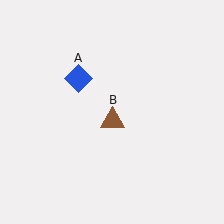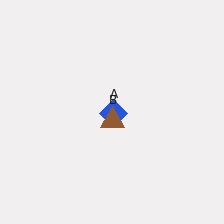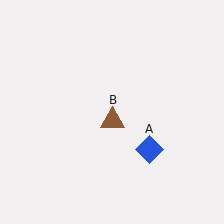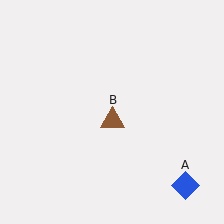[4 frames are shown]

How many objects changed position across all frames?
1 object changed position: blue diamond (object A).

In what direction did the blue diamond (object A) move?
The blue diamond (object A) moved down and to the right.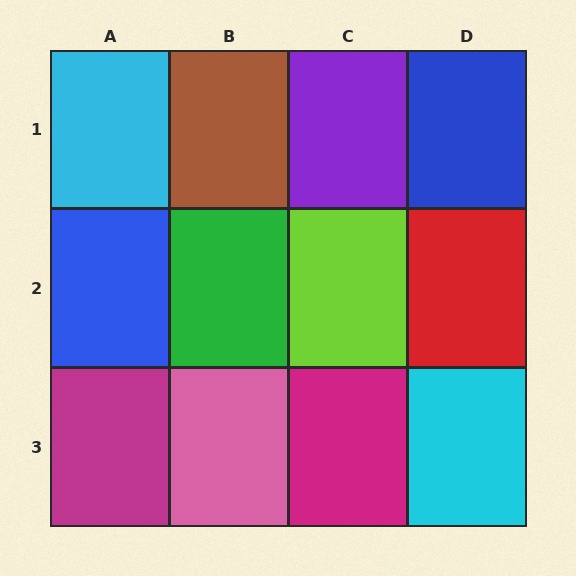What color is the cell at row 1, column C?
Purple.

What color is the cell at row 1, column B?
Brown.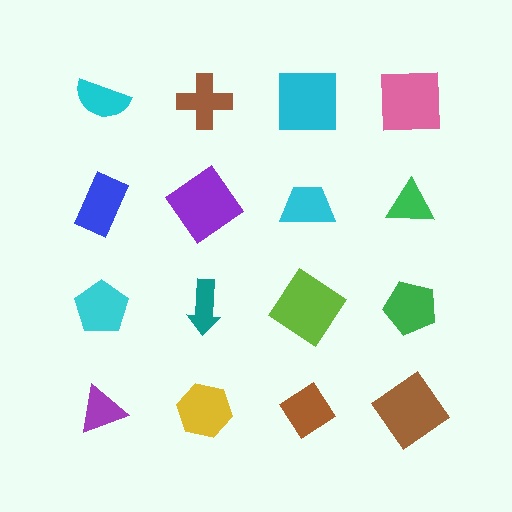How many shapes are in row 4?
4 shapes.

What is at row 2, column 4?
A green triangle.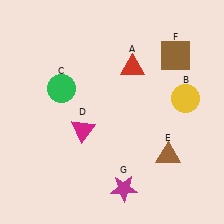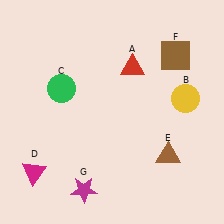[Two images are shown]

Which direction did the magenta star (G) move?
The magenta star (G) moved left.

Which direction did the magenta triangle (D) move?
The magenta triangle (D) moved left.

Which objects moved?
The objects that moved are: the magenta triangle (D), the magenta star (G).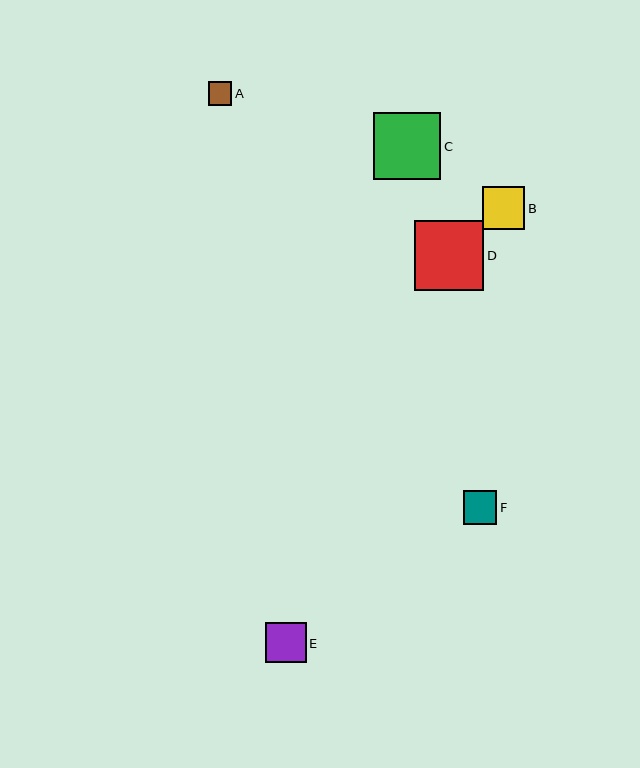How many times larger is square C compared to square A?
Square C is approximately 2.8 times the size of square A.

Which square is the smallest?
Square A is the smallest with a size of approximately 24 pixels.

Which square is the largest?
Square D is the largest with a size of approximately 70 pixels.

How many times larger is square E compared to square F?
Square E is approximately 1.2 times the size of square F.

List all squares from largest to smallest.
From largest to smallest: D, C, B, E, F, A.